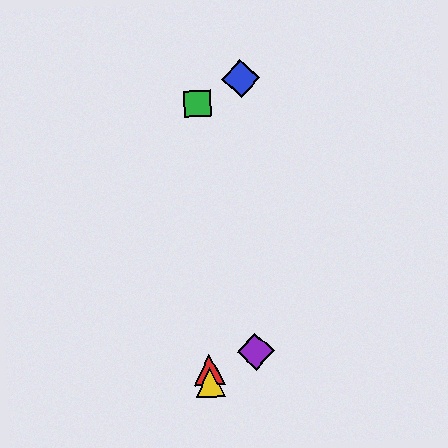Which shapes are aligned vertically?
The red triangle, the green square, the yellow triangle are aligned vertically.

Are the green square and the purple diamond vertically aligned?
No, the green square is at x≈197 and the purple diamond is at x≈256.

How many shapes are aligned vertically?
3 shapes (the red triangle, the green square, the yellow triangle) are aligned vertically.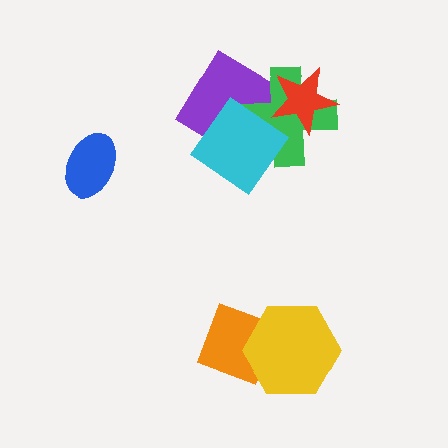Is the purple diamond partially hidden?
Yes, it is partially covered by another shape.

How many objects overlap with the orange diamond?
1 object overlaps with the orange diamond.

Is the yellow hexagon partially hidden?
No, no other shape covers it.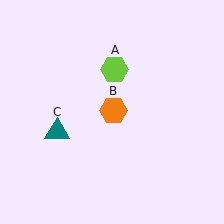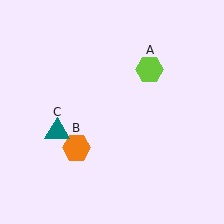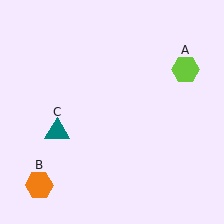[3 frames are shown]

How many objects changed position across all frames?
2 objects changed position: lime hexagon (object A), orange hexagon (object B).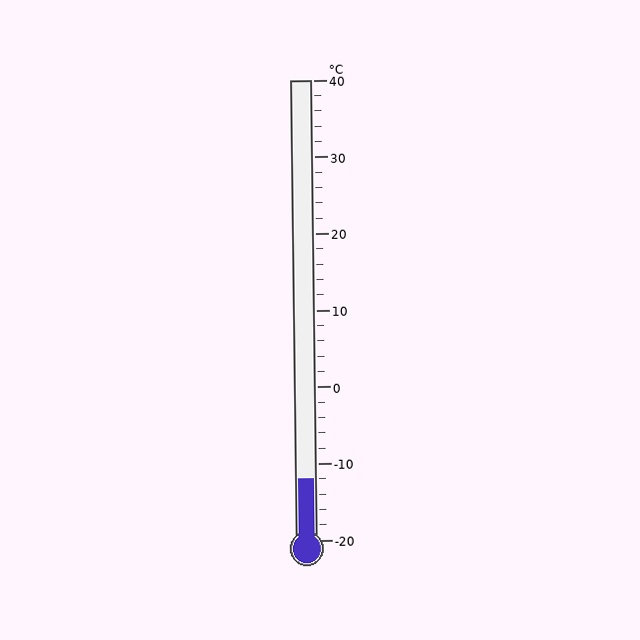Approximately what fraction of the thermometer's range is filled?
The thermometer is filled to approximately 15% of its range.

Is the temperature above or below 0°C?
The temperature is below 0°C.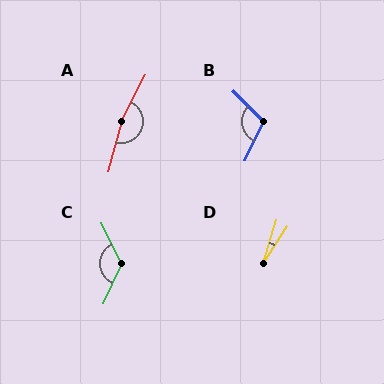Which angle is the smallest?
D, at approximately 15 degrees.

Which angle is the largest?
A, at approximately 167 degrees.